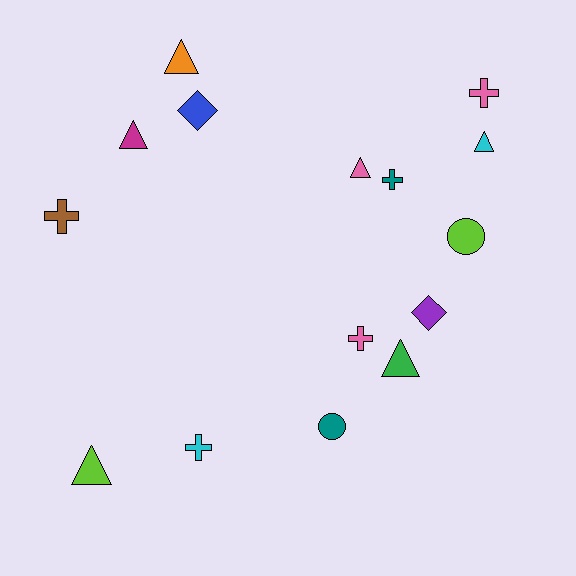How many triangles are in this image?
There are 6 triangles.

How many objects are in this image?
There are 15 objects.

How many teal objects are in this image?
There are 2 teal objects.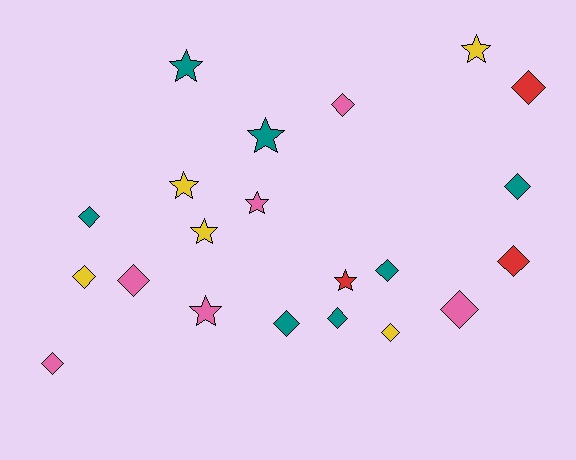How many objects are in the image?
There are 21 objects.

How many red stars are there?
There is 1 red star.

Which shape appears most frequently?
Diamond, with 13 objects.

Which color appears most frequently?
Teal, with 7 objects.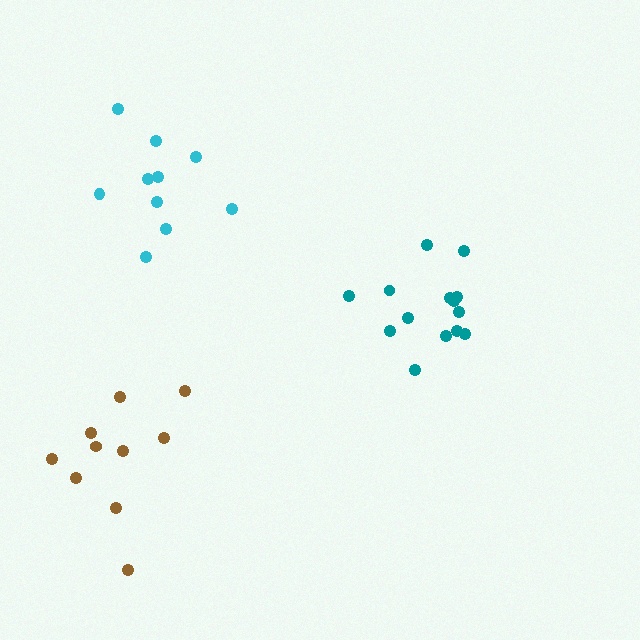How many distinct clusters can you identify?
There are 3 distinct clusters.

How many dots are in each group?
Group 1: 10 dots, Group 2: 10 dots, Group 3: 14 dots (34 total).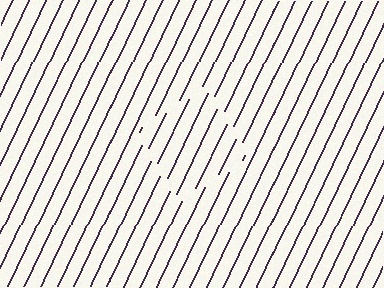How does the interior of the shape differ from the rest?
The interior of the shape contains the same grating, shifted by half a period — the contour is defined by the phase discontinuity where line-ends from the inner and outer gratings abut.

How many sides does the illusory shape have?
4 sides — the line-ends trace a square.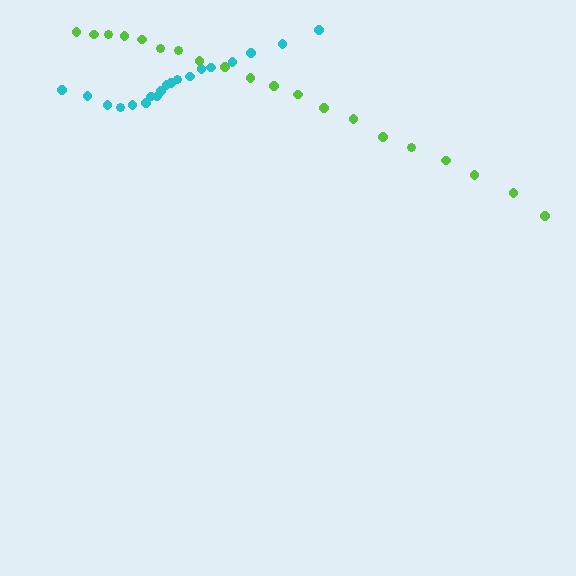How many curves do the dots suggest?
There are 2 distinct paths.